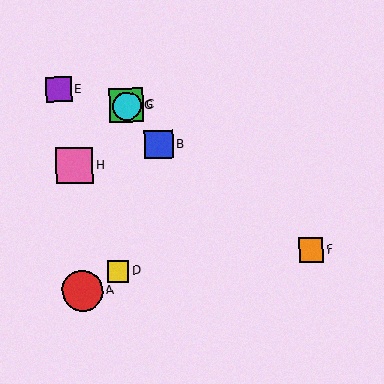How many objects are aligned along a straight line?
3 objects (B, C, G) are aligned along a straight line.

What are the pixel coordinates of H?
Object H is at (75, 166).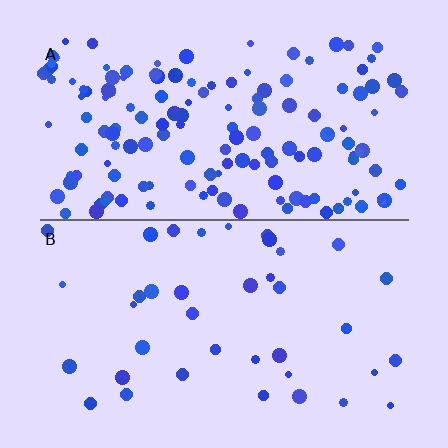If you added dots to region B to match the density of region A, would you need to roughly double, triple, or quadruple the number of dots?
Approximately quadruple.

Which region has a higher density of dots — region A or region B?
A (the top).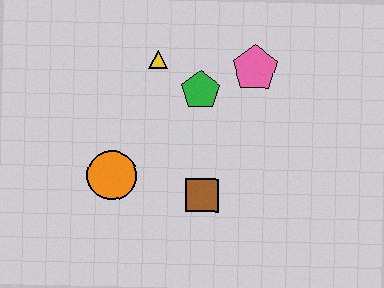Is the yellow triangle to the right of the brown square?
No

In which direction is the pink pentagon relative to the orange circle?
The pink pentagon is to the right of the orange circle.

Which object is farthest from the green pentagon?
The orange circle is farthest from the green pentagon.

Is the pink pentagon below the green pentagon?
No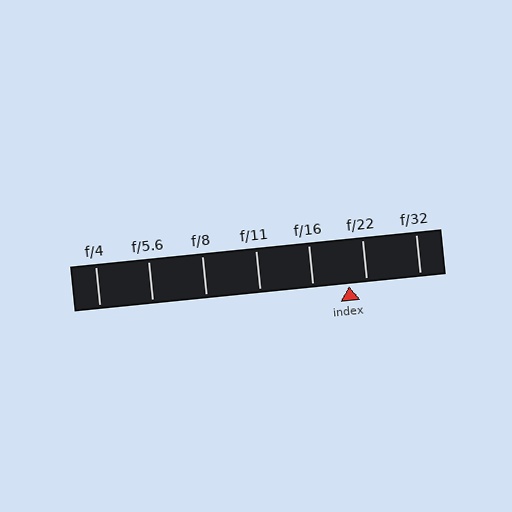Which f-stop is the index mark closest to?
The index mark is closest to f/22.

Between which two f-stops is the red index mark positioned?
The index mark is between f/16 and f/22.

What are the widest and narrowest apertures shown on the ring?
The widest aperture shown is f/4 and the narrowest is f/32.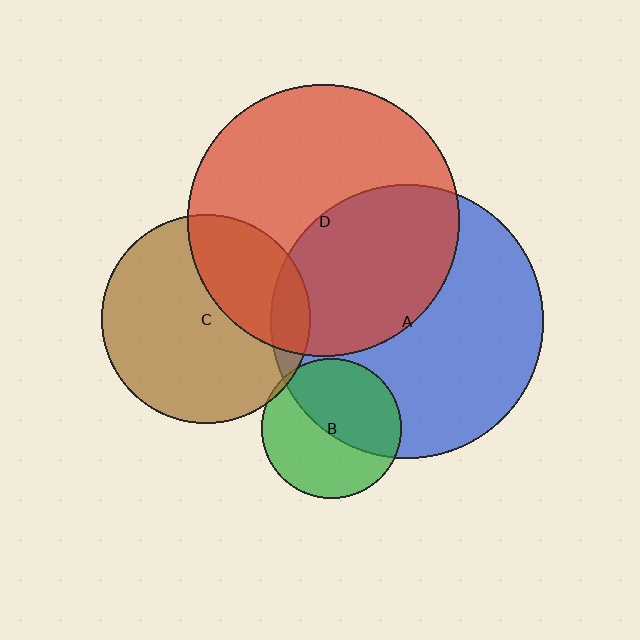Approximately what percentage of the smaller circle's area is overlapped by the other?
Approximately 10%.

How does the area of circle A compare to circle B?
Approximately 3.8 times.